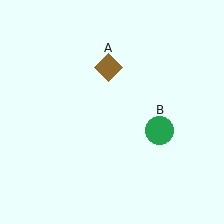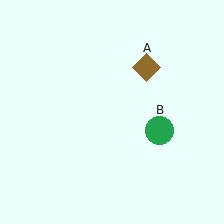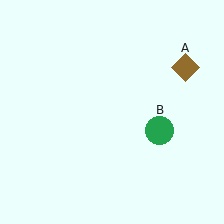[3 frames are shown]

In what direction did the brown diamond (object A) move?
The brown diamond (object A) moved right.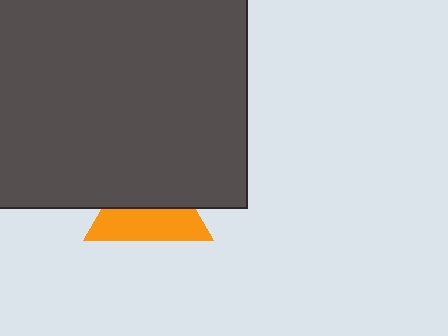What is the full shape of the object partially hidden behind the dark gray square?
The partially hidden object is an orange triangle.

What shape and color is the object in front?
The object in front is a dark gray square.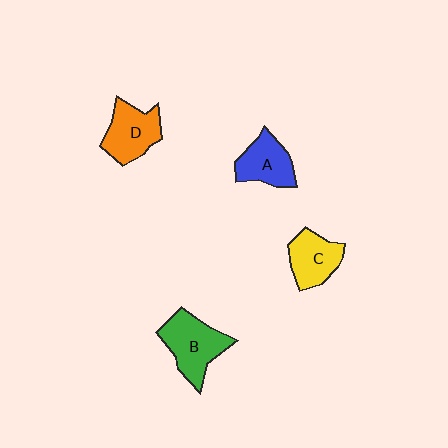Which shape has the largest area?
Shape B (green).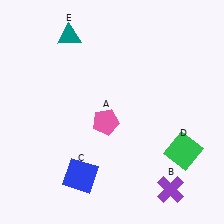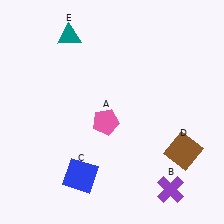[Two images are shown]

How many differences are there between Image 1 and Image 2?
There is 1 difference between the two images.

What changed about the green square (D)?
In Image 1, D is green. In Image 2, it changed to brown.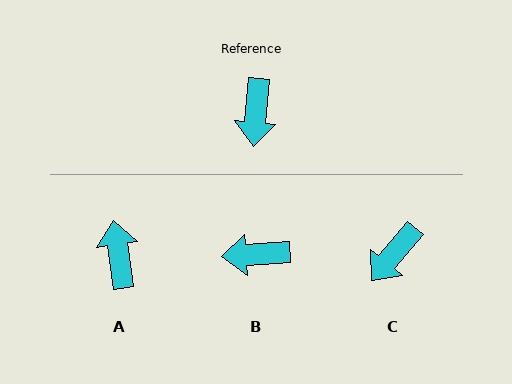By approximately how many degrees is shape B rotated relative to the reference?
Approximately 81 degrees clockwise.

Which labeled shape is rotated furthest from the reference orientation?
A, about 167 degrees away.